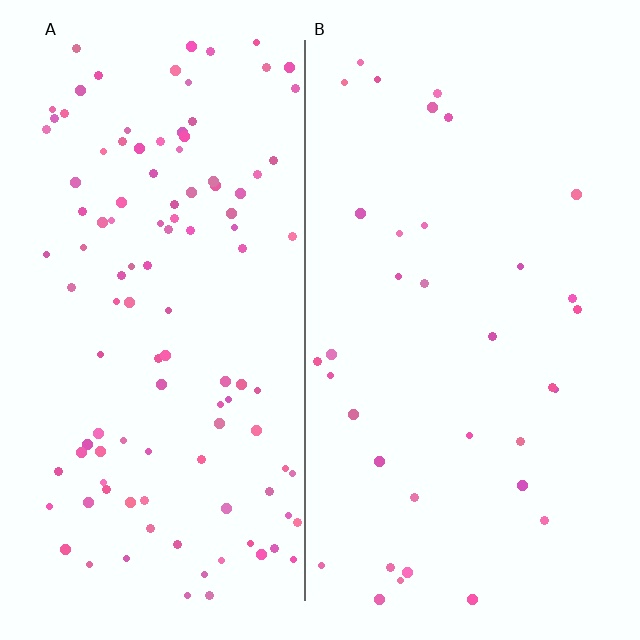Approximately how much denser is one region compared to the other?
Approximately 3.2× — region A over region B.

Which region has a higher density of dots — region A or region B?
A (the left).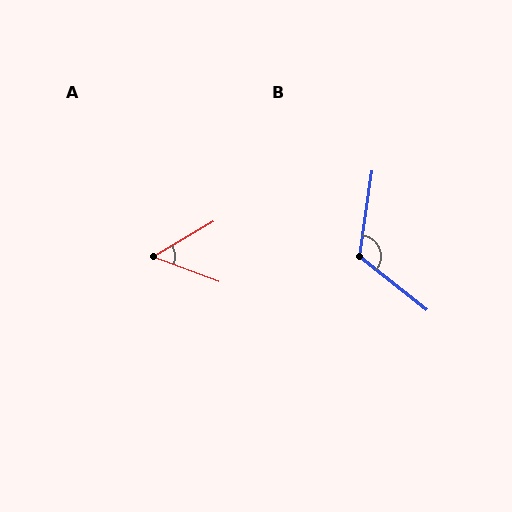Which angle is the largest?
B, at approximately 120 degrees.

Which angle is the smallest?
A, at approximately 51 degrees.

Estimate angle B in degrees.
Approximately 120 degrees.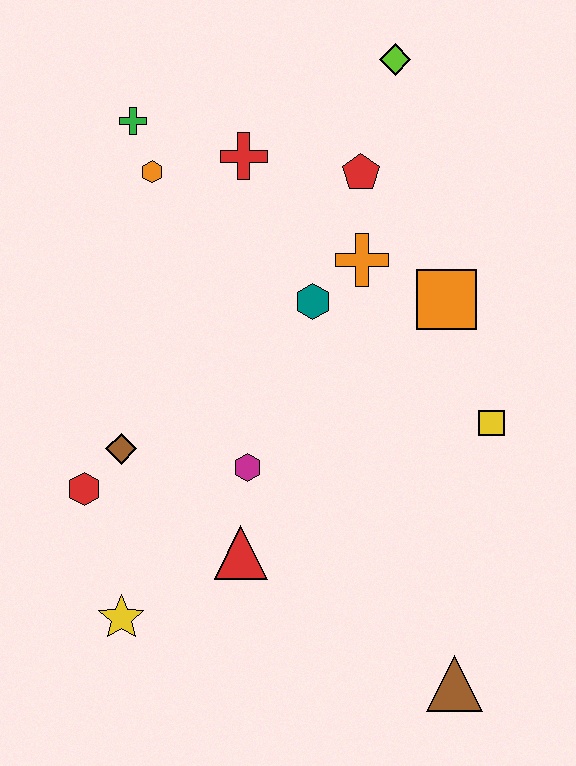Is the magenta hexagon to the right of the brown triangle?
No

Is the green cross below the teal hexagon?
No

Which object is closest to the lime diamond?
The red pentagon is closest to the lime diamond.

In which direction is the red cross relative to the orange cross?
The red cross is to the left of the orange cross.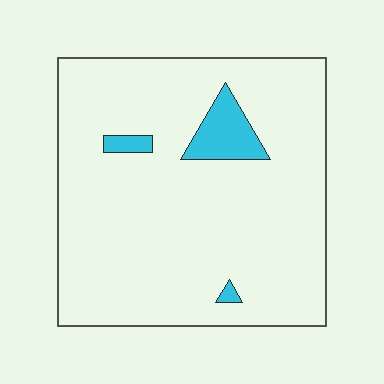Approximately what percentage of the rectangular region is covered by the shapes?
Approximately 5%.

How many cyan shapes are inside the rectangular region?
3.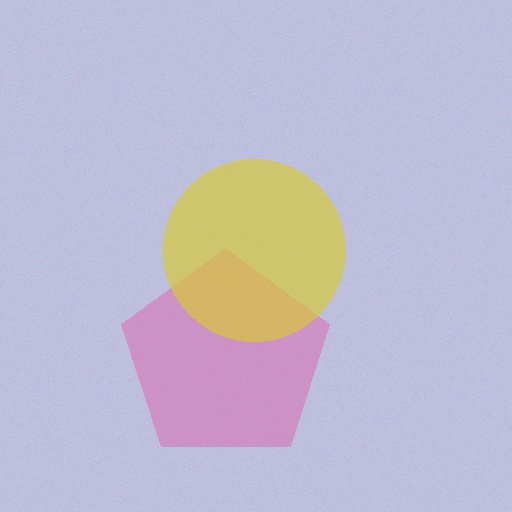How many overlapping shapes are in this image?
There are 2 overlapping shapes in the image.